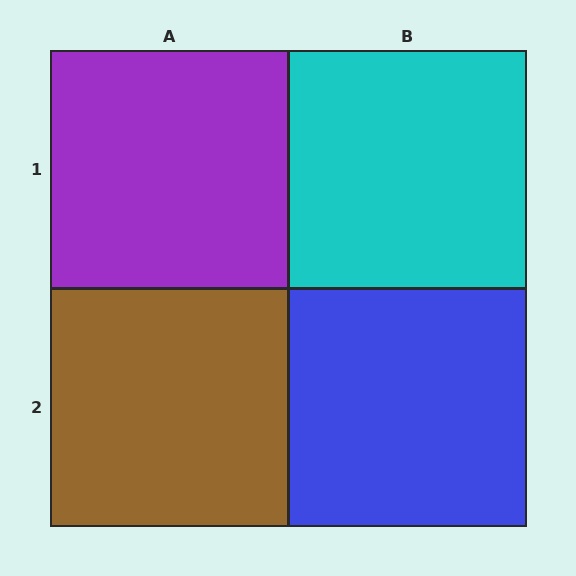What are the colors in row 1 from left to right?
Purple, cyan.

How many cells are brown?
1 cell is brown.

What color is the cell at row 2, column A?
Brown.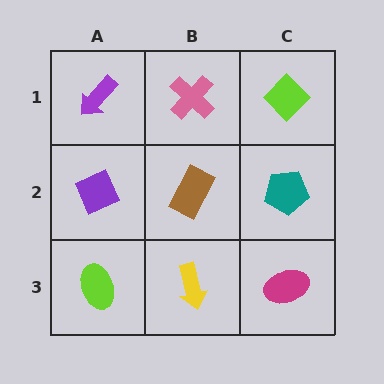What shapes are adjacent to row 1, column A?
A purple diamond (row 2, column A), a pink cross (row 1, column B).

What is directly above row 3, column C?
A teal pentagon.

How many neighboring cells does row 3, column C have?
2.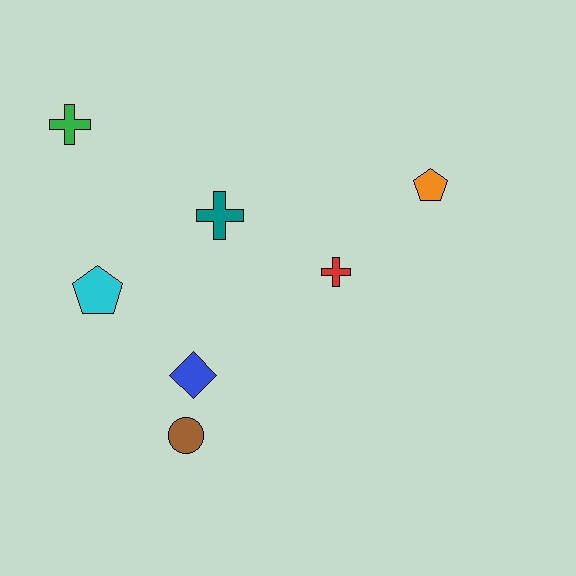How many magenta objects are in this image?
There are no magenta objects.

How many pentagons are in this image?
There are 2 pentagons.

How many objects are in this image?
There are 7 objects.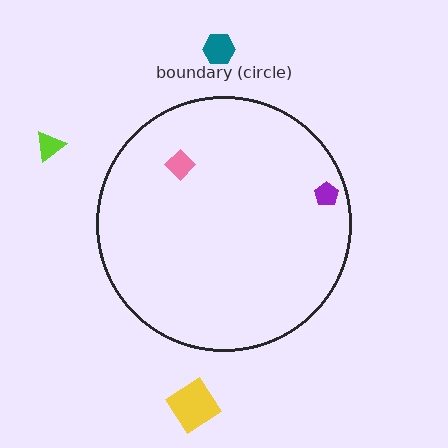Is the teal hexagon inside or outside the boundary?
Outside.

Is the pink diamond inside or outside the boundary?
Inside.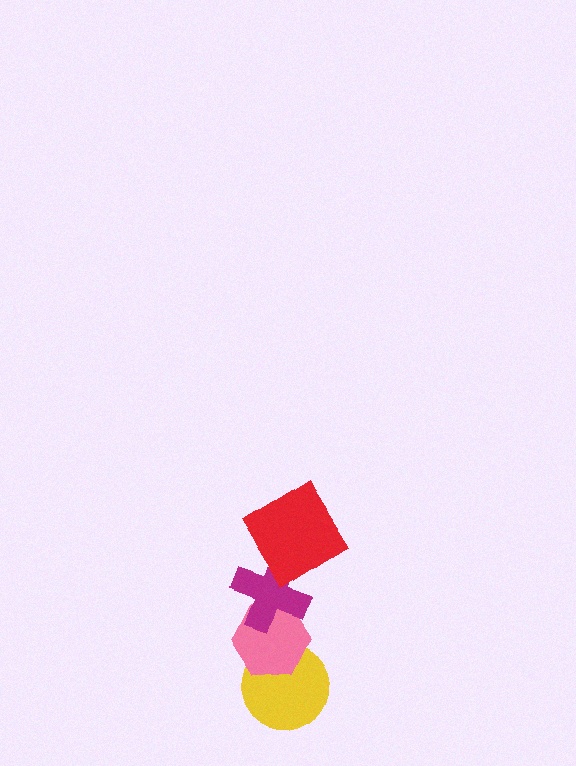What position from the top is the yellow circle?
The yellow circle is 4th from the top.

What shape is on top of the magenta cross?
The red diamond is on top of the magenta cross.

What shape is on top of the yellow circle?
The pink hexagon is on top of the yellow circle.